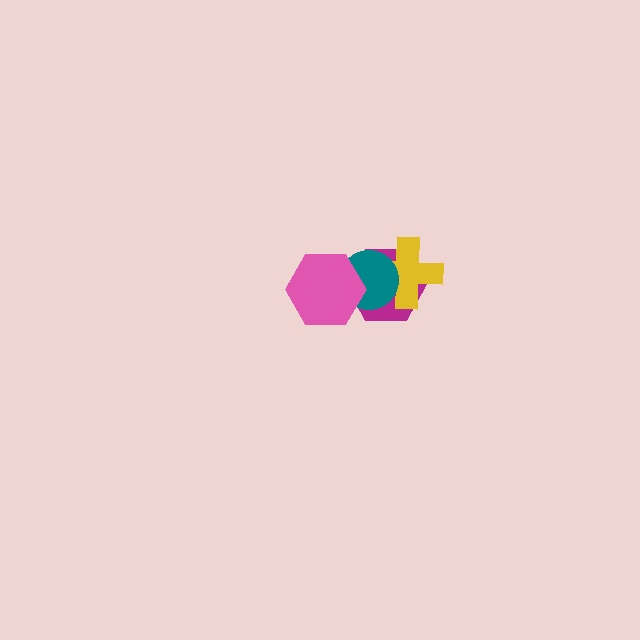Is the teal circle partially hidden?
Yes, it is partially covered by another shape.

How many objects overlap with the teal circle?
3 objects overlap with the teal circle.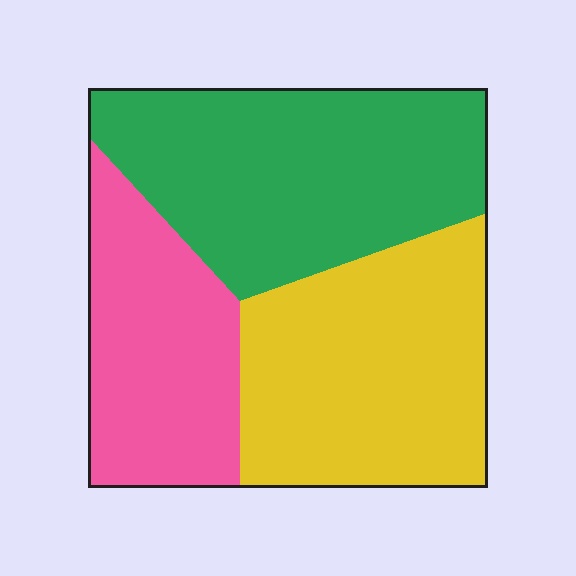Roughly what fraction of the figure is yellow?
Yellow takes up about three eighths (3/8) of the figure.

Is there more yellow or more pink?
Yellow.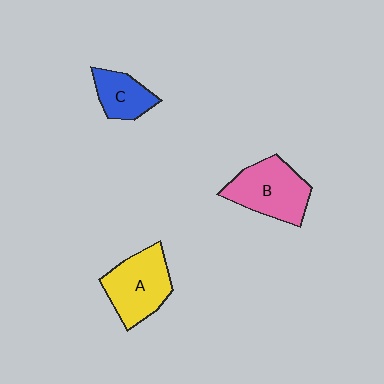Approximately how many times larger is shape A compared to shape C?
Approximately 1.7 times.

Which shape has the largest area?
Shape B (pink).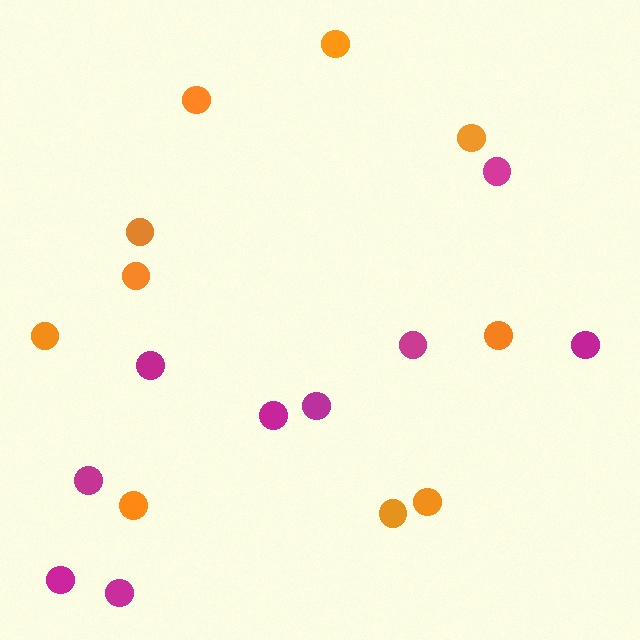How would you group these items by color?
There are 2 groups: one group of orange circles (10) and one group of magenta circles (9).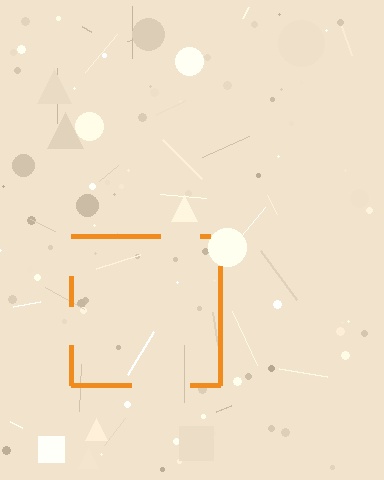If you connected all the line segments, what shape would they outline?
They would outline a square.